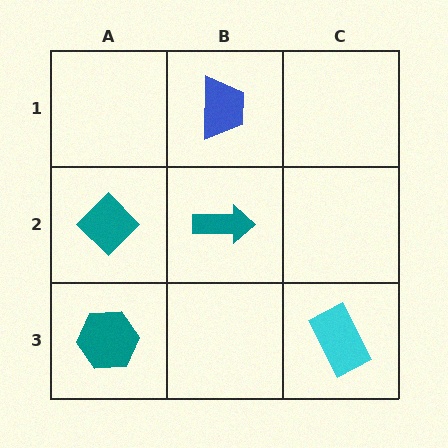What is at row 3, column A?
A teal hexagon.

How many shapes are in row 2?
2 shapes.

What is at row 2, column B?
A teal arrow.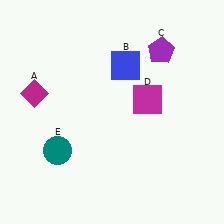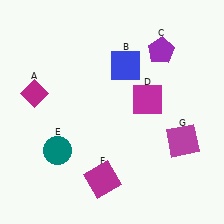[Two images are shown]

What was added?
A magenta square (F), a magenta square (G) were added in Image 2.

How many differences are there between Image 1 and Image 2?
There are 2 differences between the two images.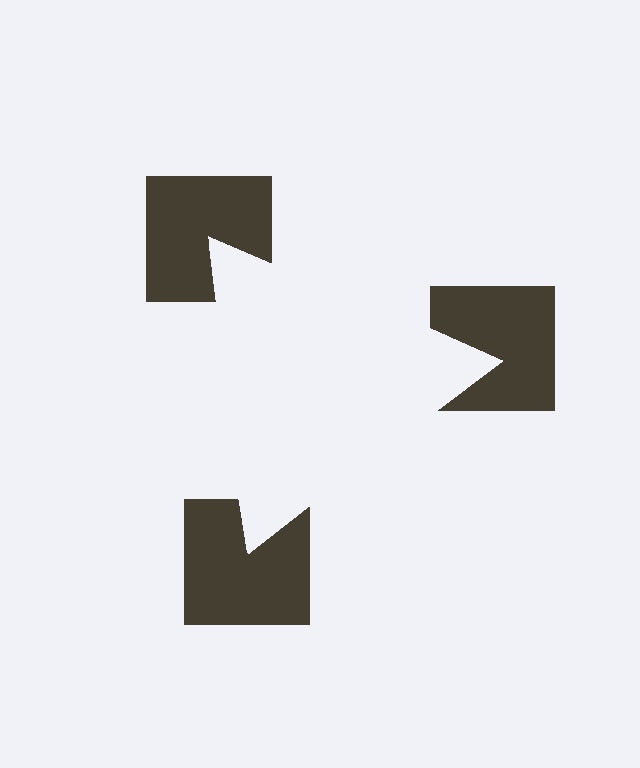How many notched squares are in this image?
There are 3 — one at each vertex of the illusory triangle.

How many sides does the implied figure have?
3 sides.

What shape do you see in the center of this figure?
An illusory triangle — its edges are inferred from the aligned wedge cuts in the notched squares, not physically drawn.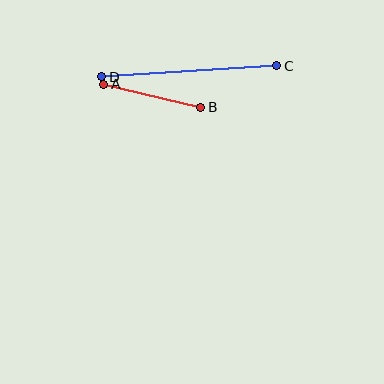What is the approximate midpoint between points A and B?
The midpoint is at approximately (152, 96) pixels.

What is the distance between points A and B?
The distance is approximately 100 pixels.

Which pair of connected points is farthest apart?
Points C and D are farthest apart.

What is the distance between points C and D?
The distance is approximately 175 pixels.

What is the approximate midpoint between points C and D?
The midpoint is at approximately (189, 71) pixels.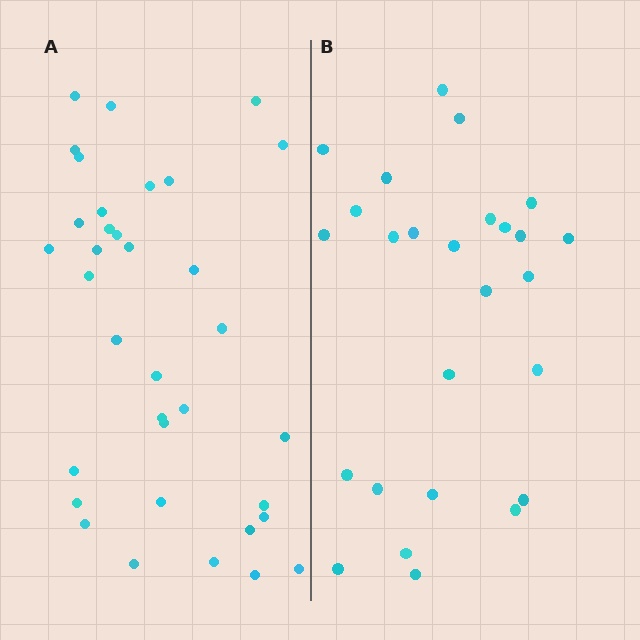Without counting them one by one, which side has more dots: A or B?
Region A (the left region) has more dots.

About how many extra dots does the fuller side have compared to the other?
Region A has roughly 8 or so more dots than region B.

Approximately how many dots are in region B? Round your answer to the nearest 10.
About 30 dots. (The exact count is 26, which rounds to 30.)